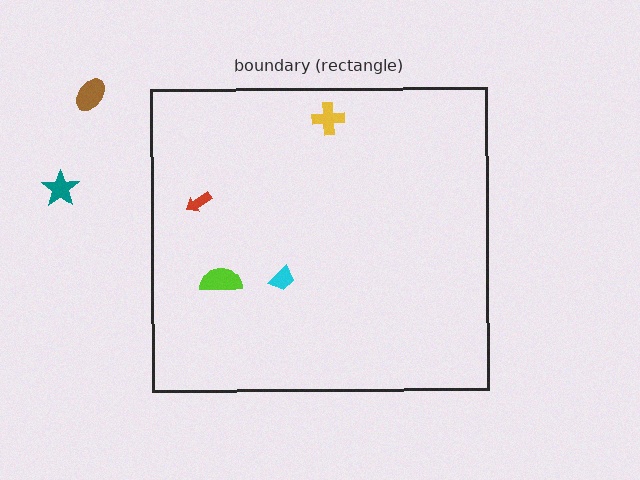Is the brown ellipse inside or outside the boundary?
Outside.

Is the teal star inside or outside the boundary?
Outside.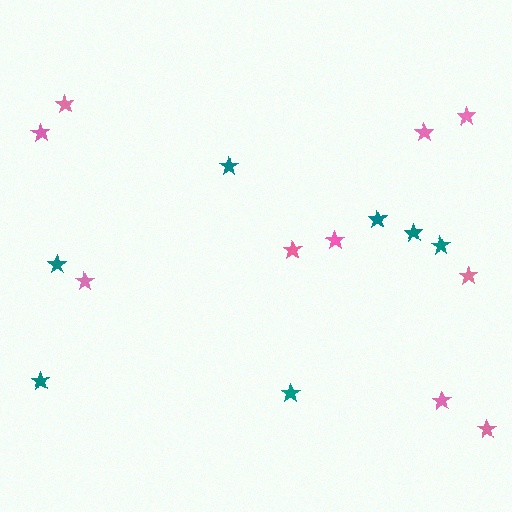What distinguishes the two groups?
There are 2 groups: one group of teal stars (7) and one group of pink stars (10).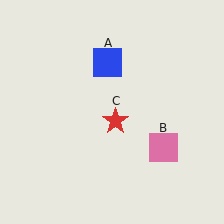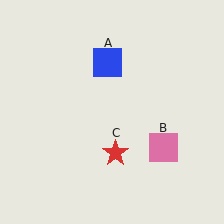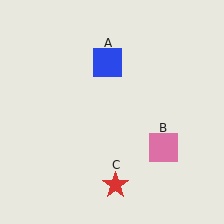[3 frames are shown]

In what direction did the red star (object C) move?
The red star (object C) moved down.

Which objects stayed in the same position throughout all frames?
Blue square (object A) and pink square (object B) remained stationary.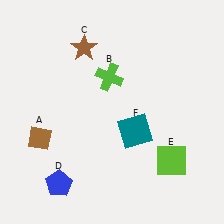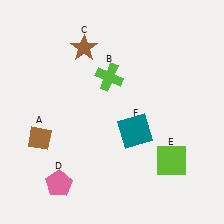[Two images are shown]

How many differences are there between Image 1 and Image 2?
There is 1 difference between the two images.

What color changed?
The pentagon (D) changed from blue in Image 1 to pink in Image 2.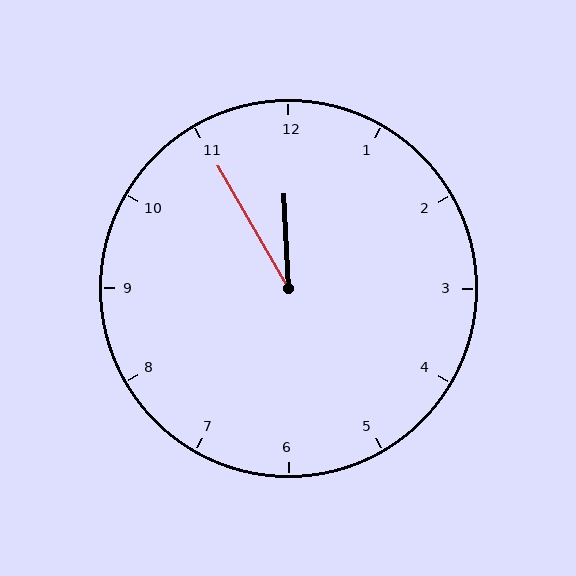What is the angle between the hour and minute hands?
Approximately 28 degrees.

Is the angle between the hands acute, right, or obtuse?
It is acute.